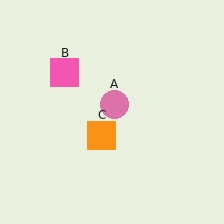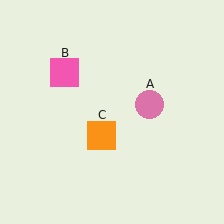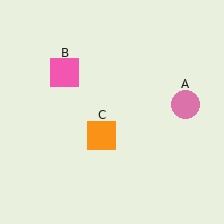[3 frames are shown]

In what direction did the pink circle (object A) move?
The pink circle (object A) moved right.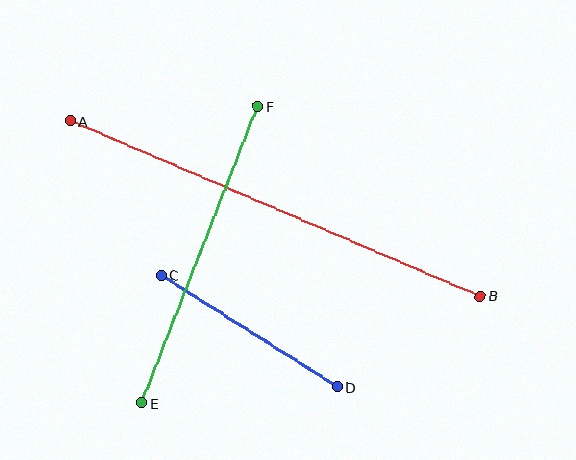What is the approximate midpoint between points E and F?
The midpoint is at approximately (200, 255) pixels.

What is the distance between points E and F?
The distance is approximately 318 pixels.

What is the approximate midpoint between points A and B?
The midpoint is at approximately (275, 208) pixels.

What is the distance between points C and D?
The distance is approximately 208 pixels.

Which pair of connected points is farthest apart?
Points A and B are farthest apart.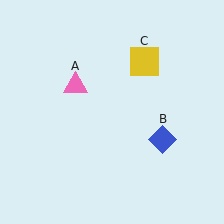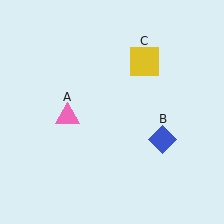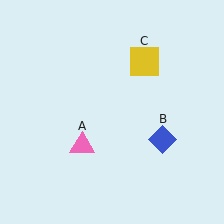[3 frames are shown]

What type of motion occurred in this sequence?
The pink triangle (object A) rotated counterclockwise around the center of the scene.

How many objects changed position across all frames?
1 object changed position: pink triangle (object A).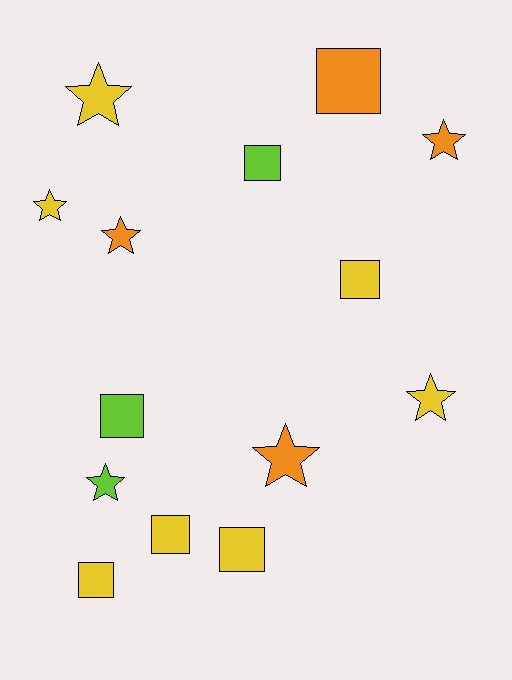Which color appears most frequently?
Yellow, with 7 objects.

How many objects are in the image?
There are 14 objects.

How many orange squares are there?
There is 1 orange square.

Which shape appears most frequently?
Square, with 7 objects.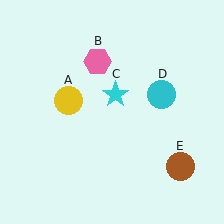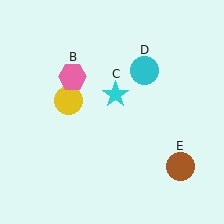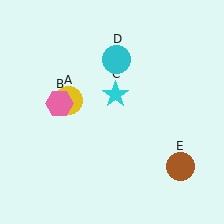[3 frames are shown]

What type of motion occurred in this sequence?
The pink hexagon (object B), cyan circle (object D) rotated counterclockwise around the center of the scene.